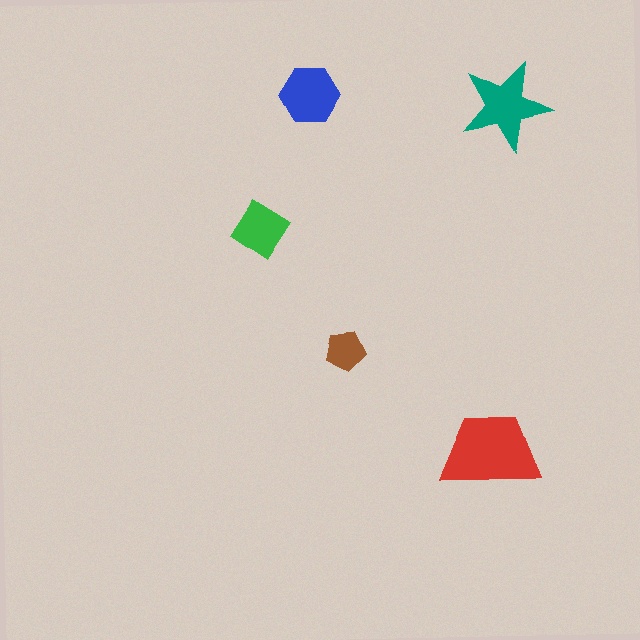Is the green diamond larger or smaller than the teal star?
Smaller.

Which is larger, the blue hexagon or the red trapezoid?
The red trapezoid.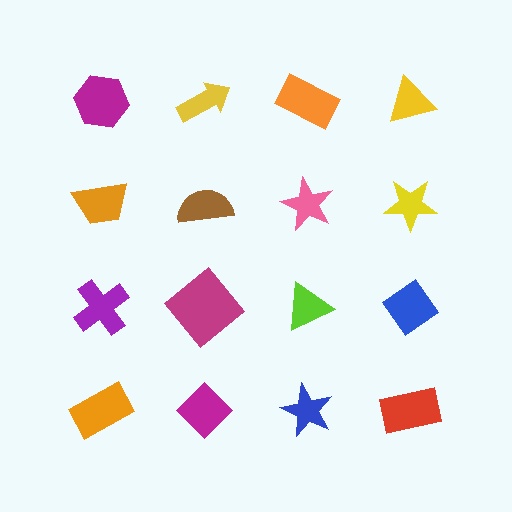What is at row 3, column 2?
A magenta diamond.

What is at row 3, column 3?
A lime triangle.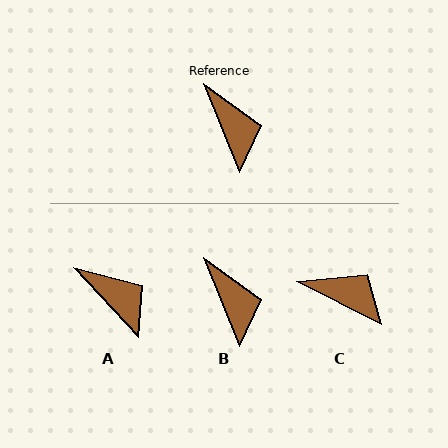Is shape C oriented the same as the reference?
No, it is off by about 42 degrees.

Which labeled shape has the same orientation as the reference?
B.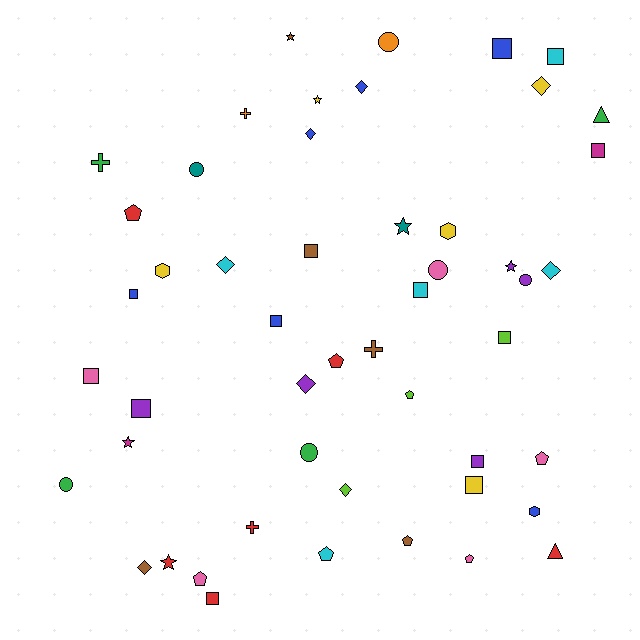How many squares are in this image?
There are 13 squares.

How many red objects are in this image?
There are 6 red objects.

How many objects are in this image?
There are 50 objects.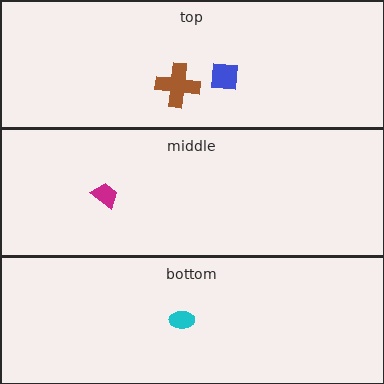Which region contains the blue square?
The top region.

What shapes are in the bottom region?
The cyan ellipse.